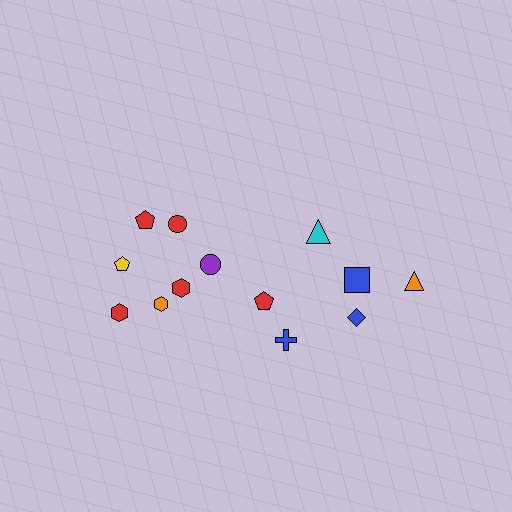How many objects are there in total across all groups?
There are 13 objects.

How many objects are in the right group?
There are 5 objects.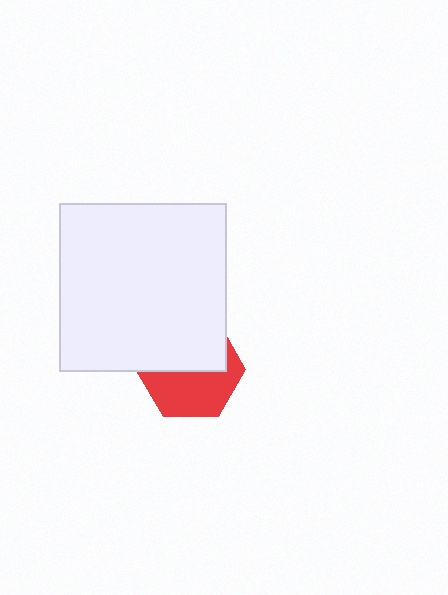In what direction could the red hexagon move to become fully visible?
The red hexagon could move down. That would shift it out from behind the white square entirely.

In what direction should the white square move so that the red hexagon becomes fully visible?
The white square should move up. That is the shortest direction to clear the overlap and leave the red hexagon fully visible.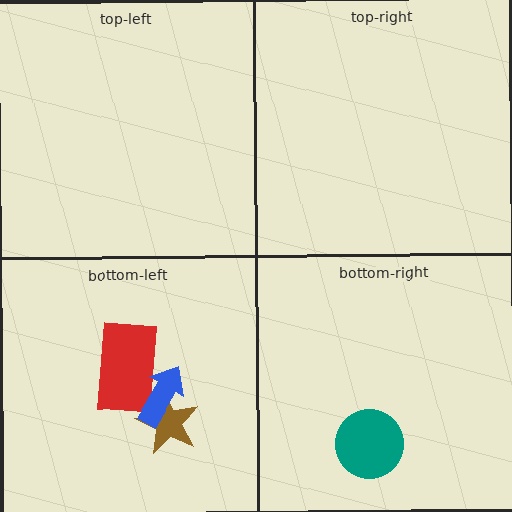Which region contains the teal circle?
The bottom-right region.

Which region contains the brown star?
The bottom-left region.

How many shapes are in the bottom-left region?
3.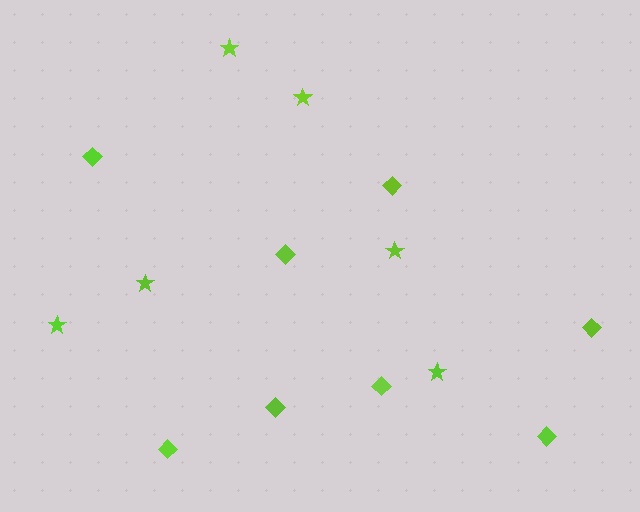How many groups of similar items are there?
There are 2 groups: one group of diamonds (8) and one group of stars (6).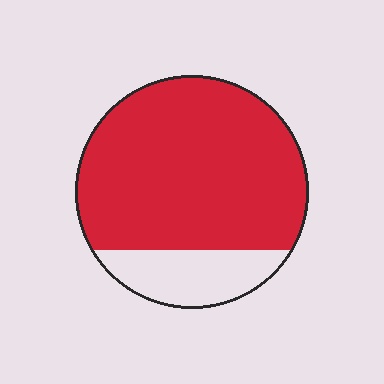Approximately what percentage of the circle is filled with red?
Approximately 80%.